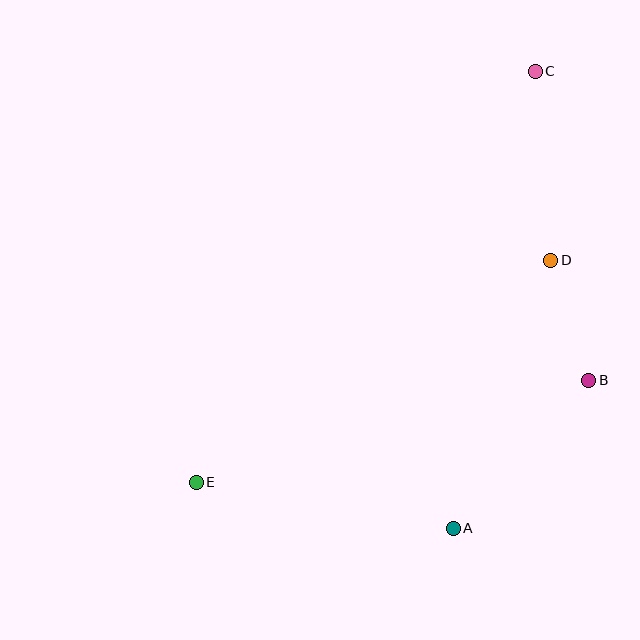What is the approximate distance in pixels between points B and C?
The distance between B and C is approximately 314 pixels.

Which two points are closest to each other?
Points B and D are closest to each other.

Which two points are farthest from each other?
Points C and E are farthest from each other.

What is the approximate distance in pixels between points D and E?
The distance between D and E is approximately 418 pixels.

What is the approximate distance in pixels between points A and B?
The distance between A and B is approximately 201 pixels.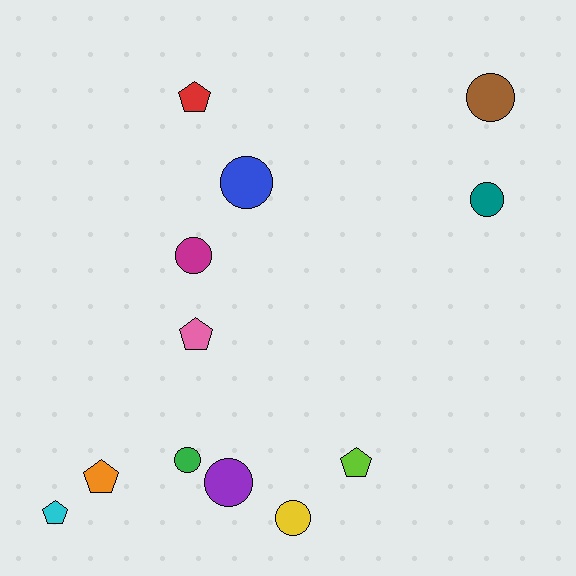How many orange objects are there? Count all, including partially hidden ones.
There is 1 orange object.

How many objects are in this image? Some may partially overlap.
There are 12 objects.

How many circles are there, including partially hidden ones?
There are 7 circles.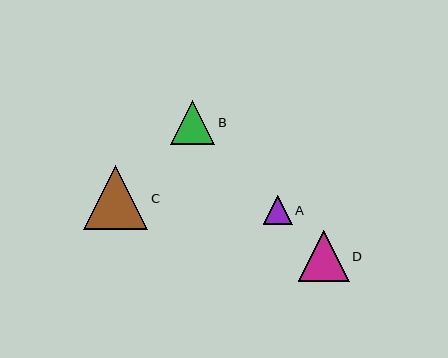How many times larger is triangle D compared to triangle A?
Triangle D is approximately 1.7 times the size of triangle A.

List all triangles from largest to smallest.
From largest to smallest: C, D, B, A.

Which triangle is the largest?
Triangle C is the largest with a size of approximately 64 pixels.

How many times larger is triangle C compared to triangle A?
Triangle C is approximately 2.2 times the size of triangle A.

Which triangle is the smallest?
Triangle A is the smallest with a size of approximately 29 pixels.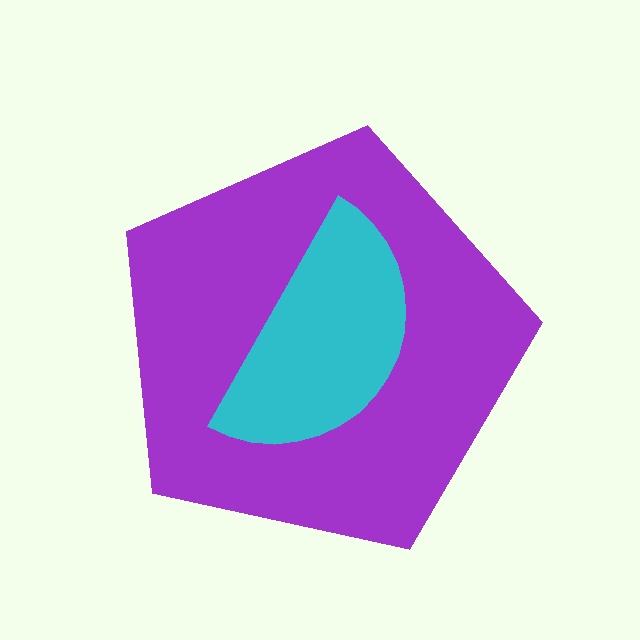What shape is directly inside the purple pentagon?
The cyan semicircle.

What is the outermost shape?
The purple pentagon.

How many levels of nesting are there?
2.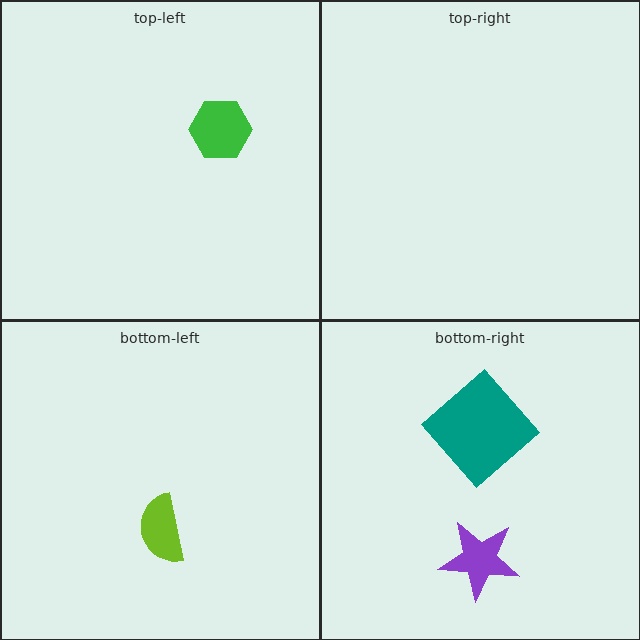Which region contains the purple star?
The bottom-right region.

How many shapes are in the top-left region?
1.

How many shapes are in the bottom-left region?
1.